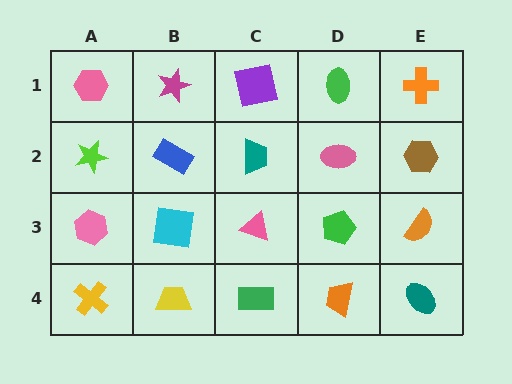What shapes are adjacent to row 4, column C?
A pink triangle (row 3, column C), a yellow trapezoid (row 4, column B), an orange trapezoid (row 4, column D).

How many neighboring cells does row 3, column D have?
4.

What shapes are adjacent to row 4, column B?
A cyan square (row 3, column B), a yellow cross (row 4, column A), a green rectangle (row 4, column C).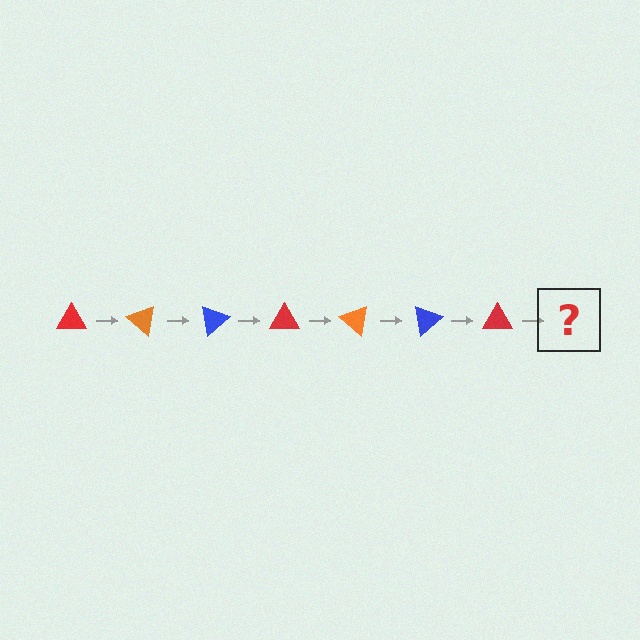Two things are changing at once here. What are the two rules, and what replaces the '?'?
The two rules are that it rotates 40 degrees each step and the color cycles through red, orange, and blue. The '?' should be an orange triangle, rotated 280 degrees from the start.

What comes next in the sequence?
The next element should be an orange triangle, rotated 280 degrees from the start.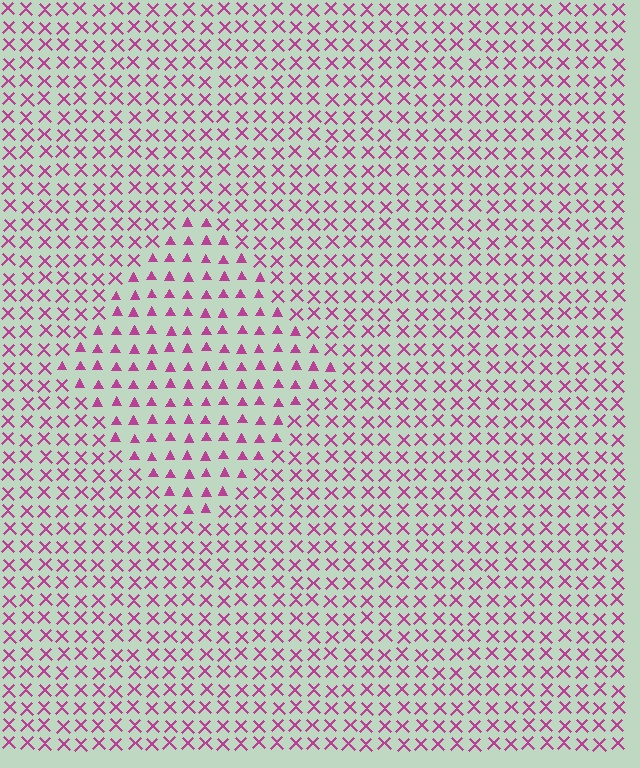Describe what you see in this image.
The image is filled with small magenta elements arranged in a uniform grid. A diamond-shaped region contains triangles, while the surrounding area contains X marks. The boundary is defined purely by the change in element shape.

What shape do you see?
I see a diamond.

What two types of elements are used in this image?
The image uses triangles inside the diamond region and X marks outside it.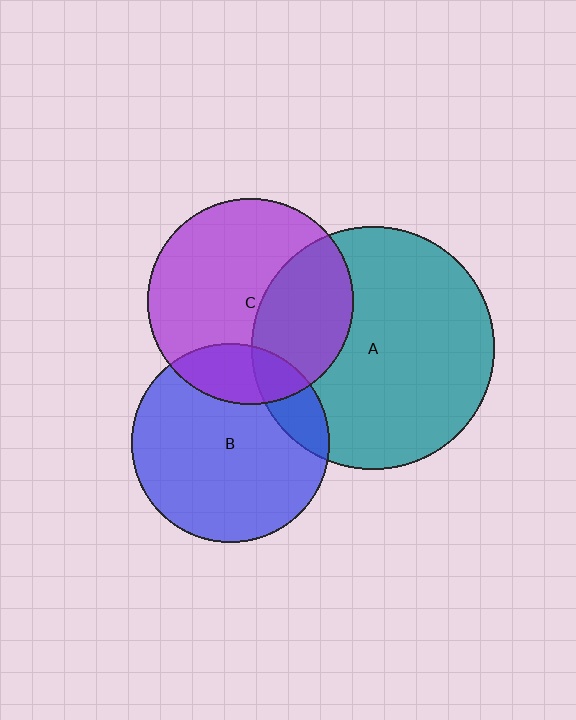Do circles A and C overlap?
Yes.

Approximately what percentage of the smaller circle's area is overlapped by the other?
Approximately 35%.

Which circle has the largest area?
Circle A (teal).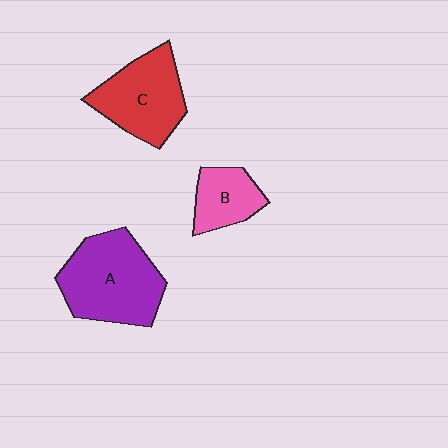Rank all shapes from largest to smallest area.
From largest to smallest: A (purple), C (red), B (pink).